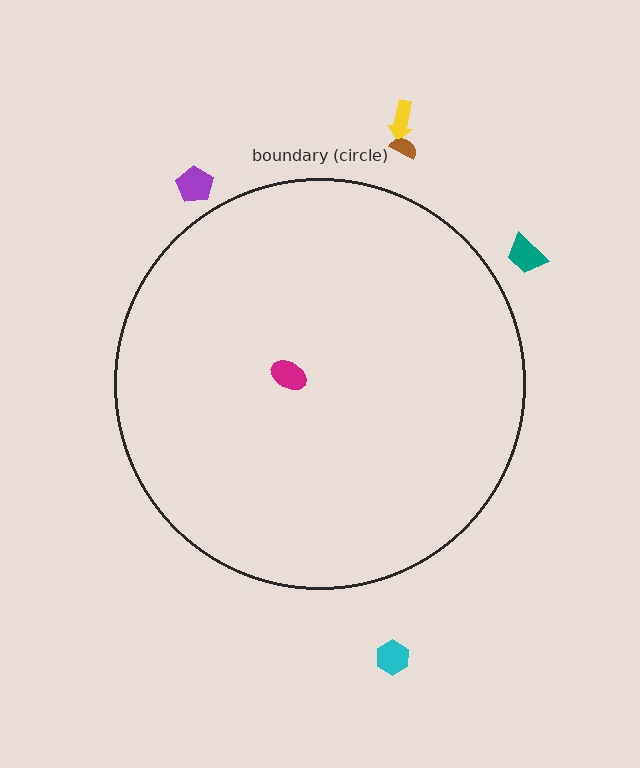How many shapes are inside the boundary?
1 inside, 5 outside.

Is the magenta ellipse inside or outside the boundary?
Inside.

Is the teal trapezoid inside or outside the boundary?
Outside.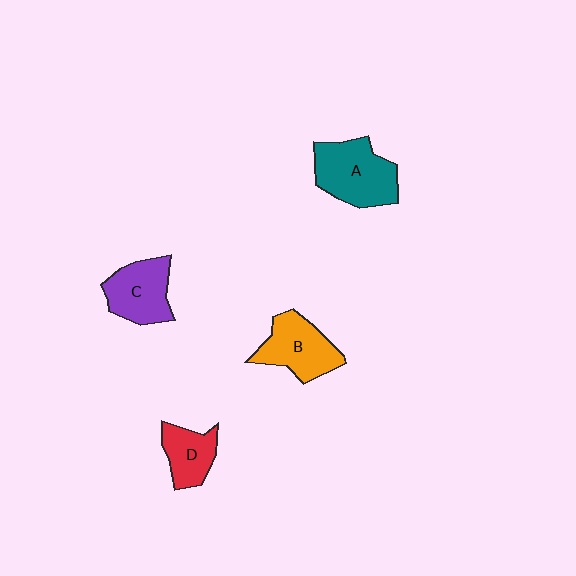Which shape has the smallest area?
Shape D (red).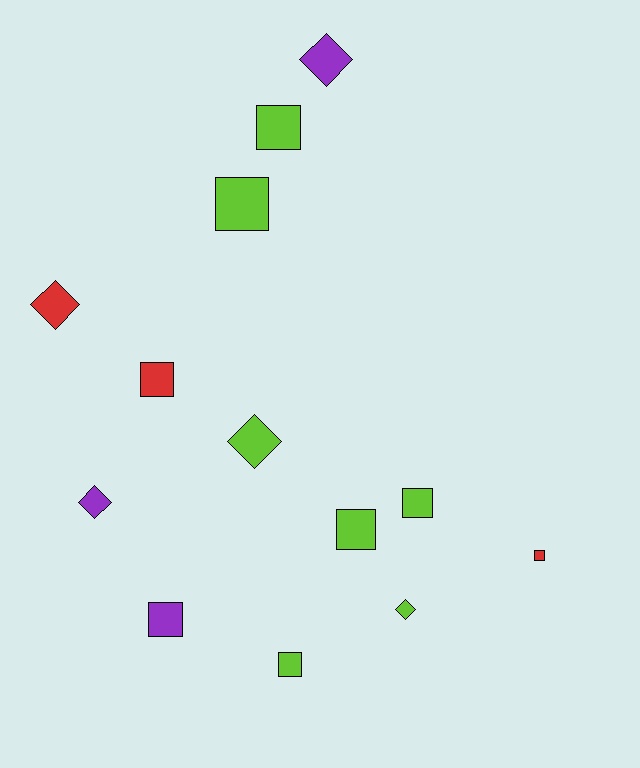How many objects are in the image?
There are 13 objects.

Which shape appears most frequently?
Square, with 8 objects.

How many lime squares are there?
There are 5 lime squares.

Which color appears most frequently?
Lime, with 7 objects.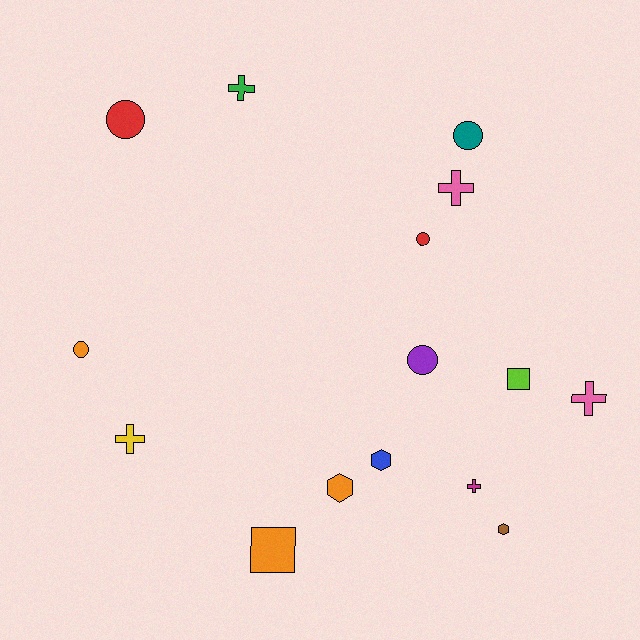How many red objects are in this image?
There are 2 red objects.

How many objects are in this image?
There are 15 objects.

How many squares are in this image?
There are 2 squares.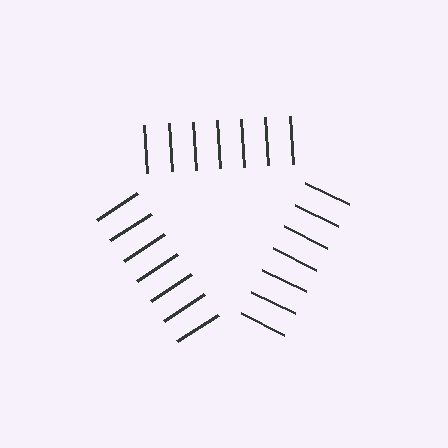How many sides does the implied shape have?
3 sides — the line-ends trace a triangle.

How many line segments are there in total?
21 — 7 along each of the 3 edges.